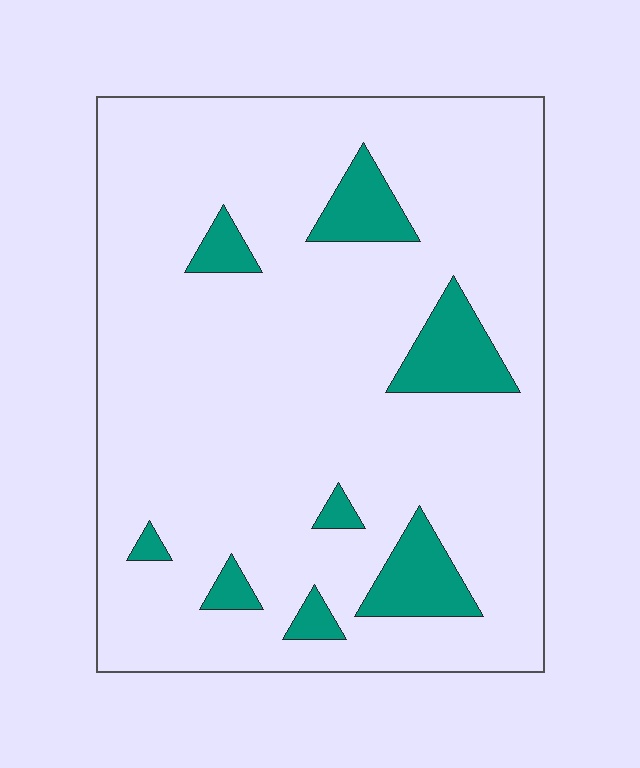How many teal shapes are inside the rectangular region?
8.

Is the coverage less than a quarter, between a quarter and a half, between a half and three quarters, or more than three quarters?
Less than a quarter.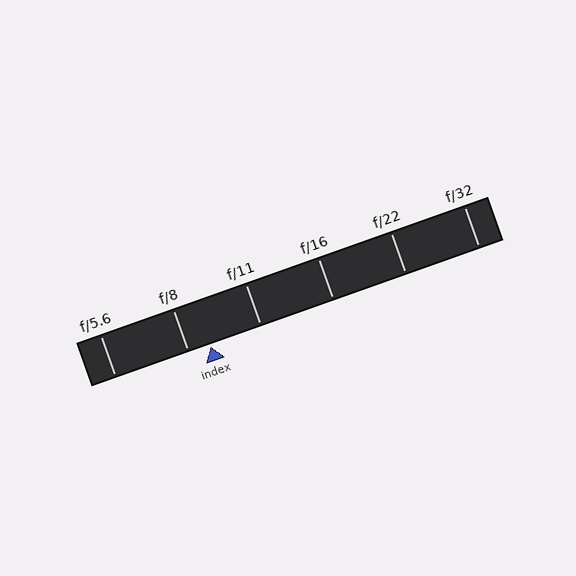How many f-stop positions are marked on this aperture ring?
There are 6 f-stop positions marked.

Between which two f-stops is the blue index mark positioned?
The index mark is between f/8 and f/11.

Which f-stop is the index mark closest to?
The index mark is closest to f/8.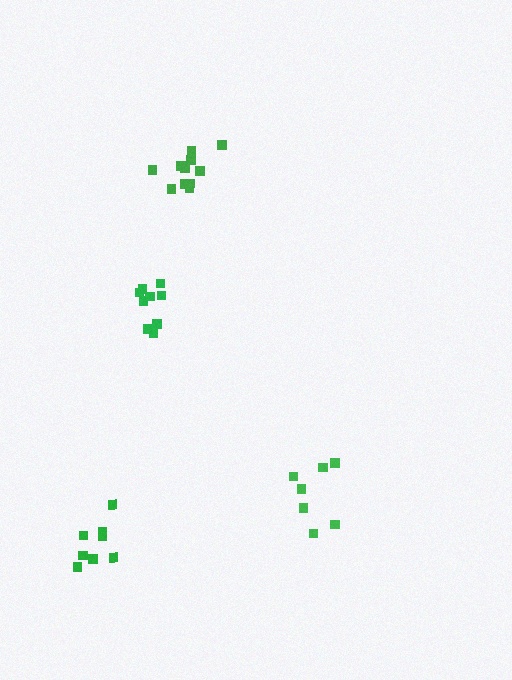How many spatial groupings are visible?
There are 4 spatial groupings.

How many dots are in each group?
Group 1: 9 dots, Group 2: 7 dots, Group 3: 11 dots, Group 4: 8 dots (35 total).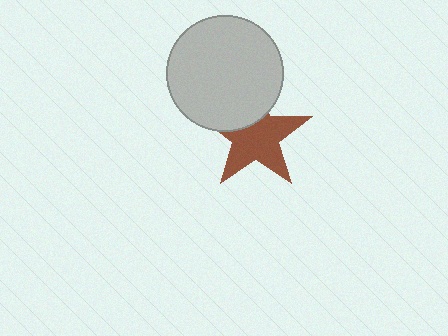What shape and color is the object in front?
The object in front is a light gray circle.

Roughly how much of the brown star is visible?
Most of it is visible (roughly 70%).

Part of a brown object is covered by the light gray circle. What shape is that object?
It is a star.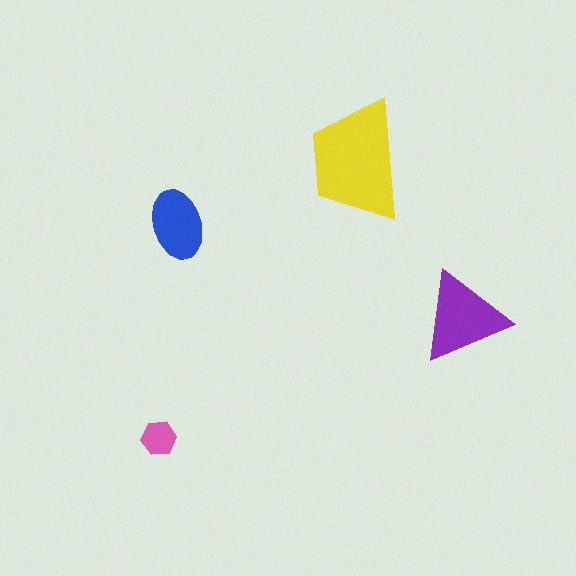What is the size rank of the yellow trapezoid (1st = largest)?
1st.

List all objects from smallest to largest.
The pink hexagon, the blue ellipse, the purple triangle, the yellow trapezoid.